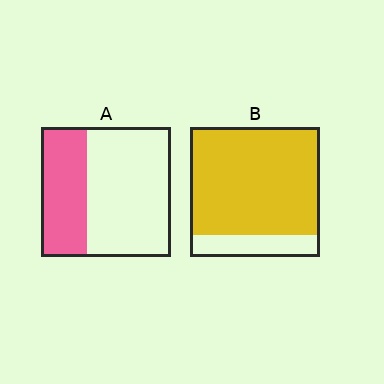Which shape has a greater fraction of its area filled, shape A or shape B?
Shape B.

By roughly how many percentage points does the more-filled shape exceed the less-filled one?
By roughly 50 percentage points (B over A).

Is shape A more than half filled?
No.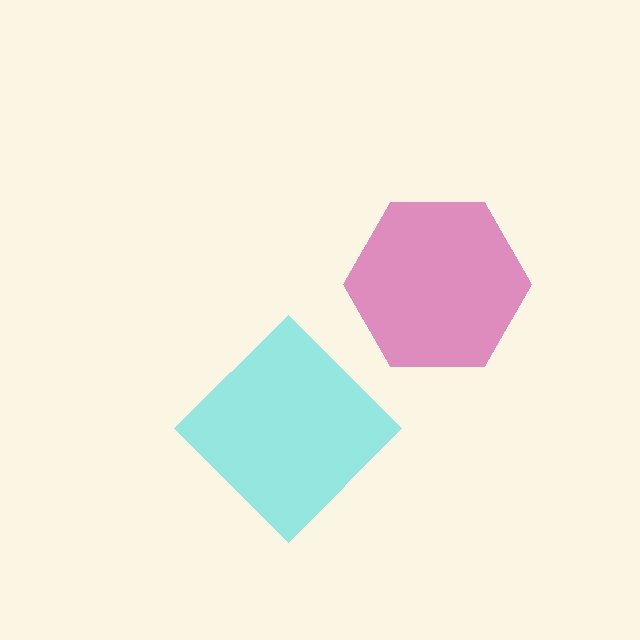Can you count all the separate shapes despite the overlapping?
Yes, there are 2 separate shapes.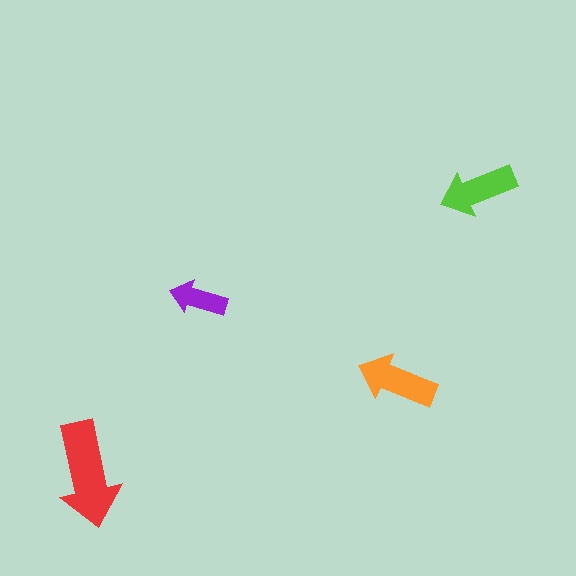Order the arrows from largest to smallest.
the red one, the orange one, the lime one, the purple one.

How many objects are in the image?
There are 4 objects in the image.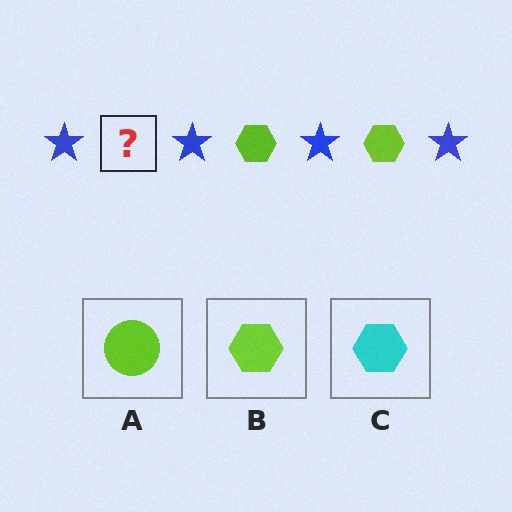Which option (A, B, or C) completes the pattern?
B.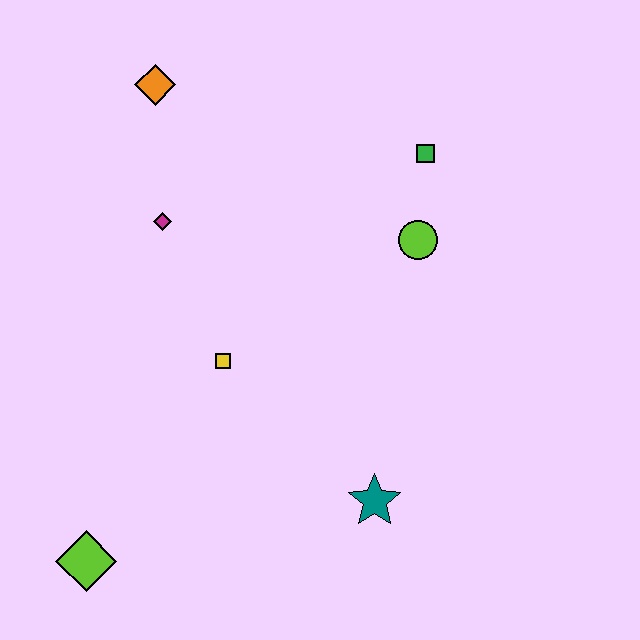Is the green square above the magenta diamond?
Yes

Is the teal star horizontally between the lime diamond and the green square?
Yes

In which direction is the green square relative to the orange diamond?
The green square is to the right of the orange diamond.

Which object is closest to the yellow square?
The magenta diamond is closest to the yellow square.